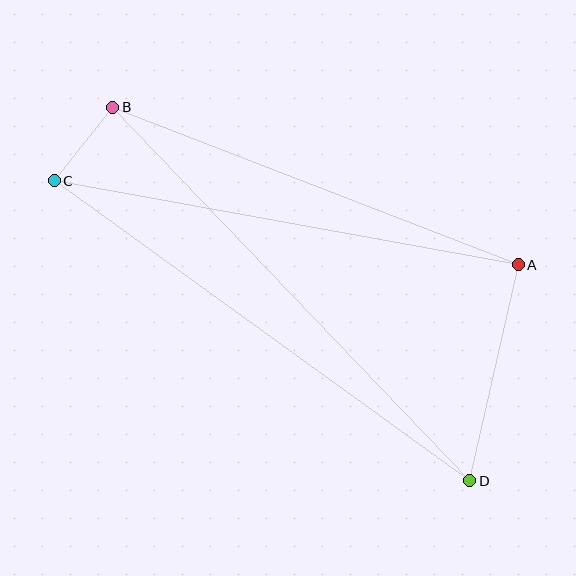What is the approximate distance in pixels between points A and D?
The distance between A and D is approximately 221 pixels.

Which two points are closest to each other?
Points B and C are closest to each other.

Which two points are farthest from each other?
Points B and D are farthest from each other.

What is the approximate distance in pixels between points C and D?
The distance between C and D is approximately 513 pixels.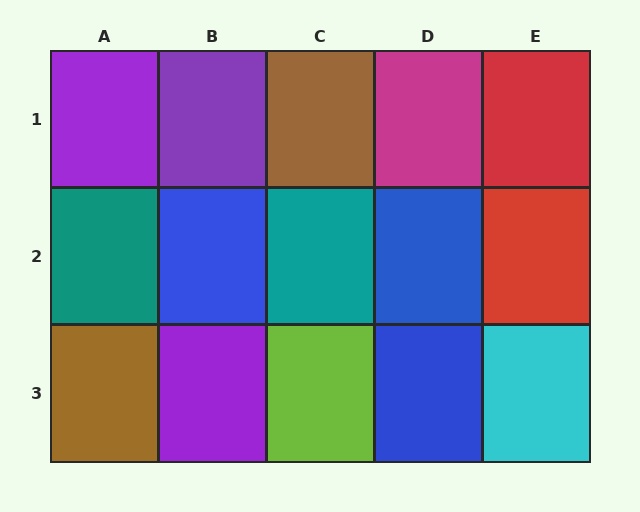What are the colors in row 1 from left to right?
Purple, purple, brown, magenta, red.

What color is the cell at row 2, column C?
Teal.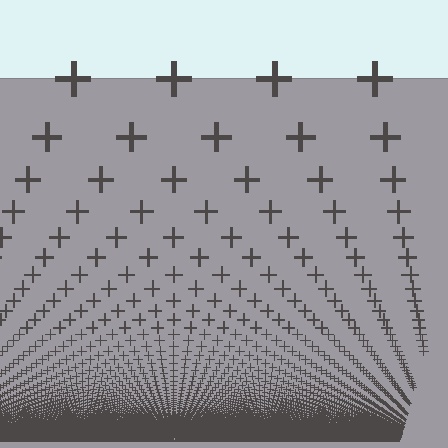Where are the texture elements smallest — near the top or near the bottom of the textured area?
Near the bottom.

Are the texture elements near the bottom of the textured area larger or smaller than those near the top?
Smaller. The gradient is inverted — elements near the bottom are smaller and denser.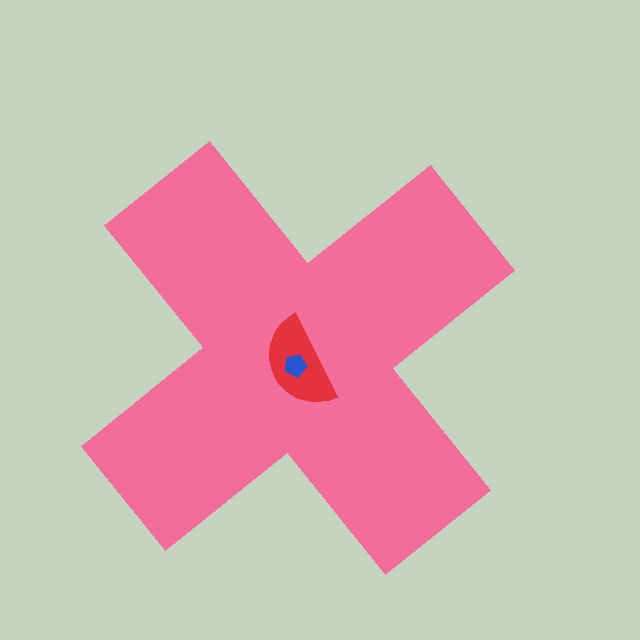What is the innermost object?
The blue pentagon.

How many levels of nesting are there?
3.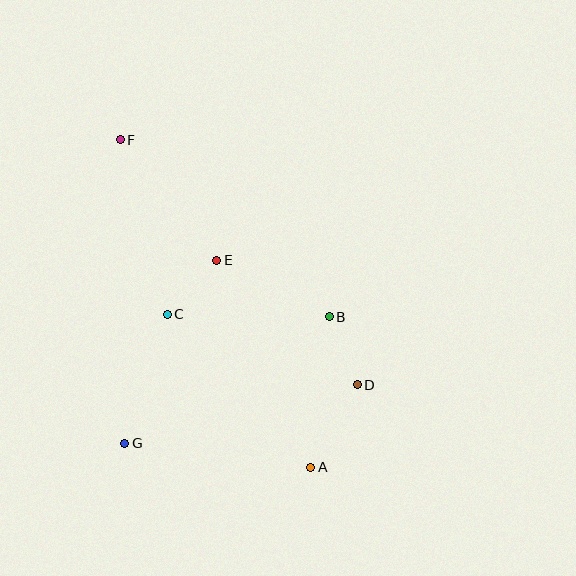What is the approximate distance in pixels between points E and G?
The distance between E and G is approximately 205 pixels.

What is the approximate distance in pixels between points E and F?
The distance between E and F is approximately 154 pixels.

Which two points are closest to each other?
Points C and E are closest to each other.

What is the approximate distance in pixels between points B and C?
The distance between B and C is approximately 162 pixels.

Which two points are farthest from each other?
Points A and F are farthest from each other.